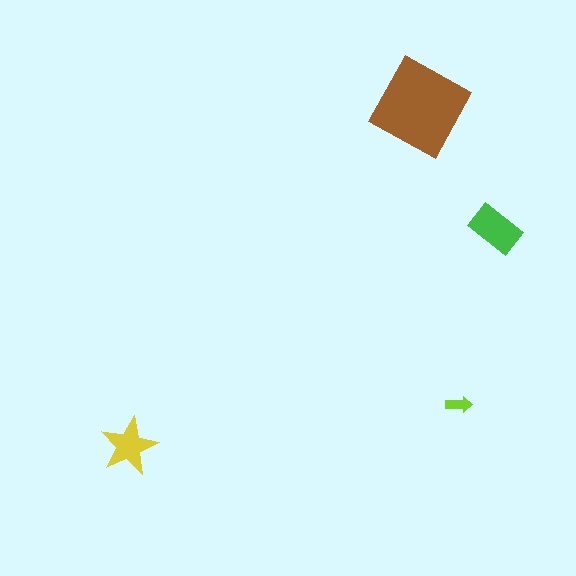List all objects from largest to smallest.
The brown square, the green rectangle, the yellow star, the lime arrow.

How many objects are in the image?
There are 4 objects in the image.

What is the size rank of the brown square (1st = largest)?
1st.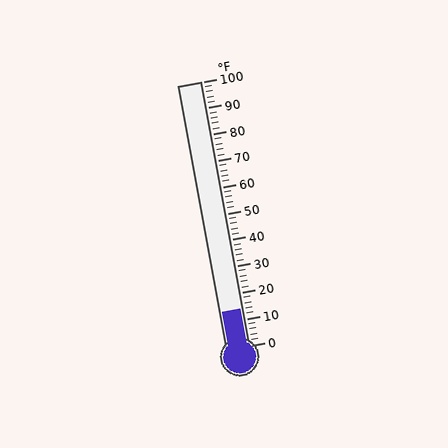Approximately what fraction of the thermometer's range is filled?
The thermometer is filled to approximately 15% of its range.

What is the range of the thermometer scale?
The thermometer scale ranges from 0°F to 100°F.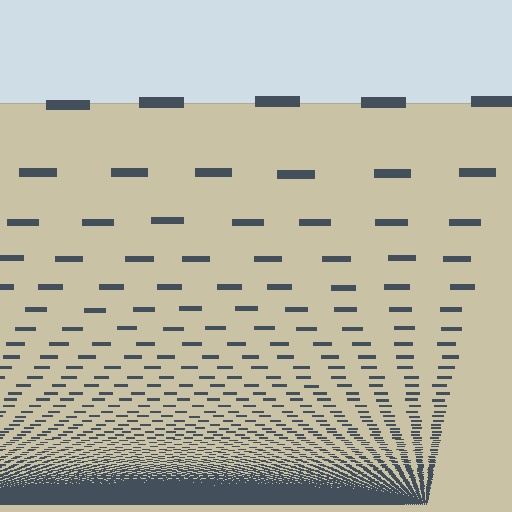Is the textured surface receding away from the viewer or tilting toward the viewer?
The surface appears to tilt toward the viewer. Texture elements get larger and sparser toward the top.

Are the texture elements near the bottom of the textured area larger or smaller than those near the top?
Smaller. The gradient is inverted — elements near the bottom are smaller and denser.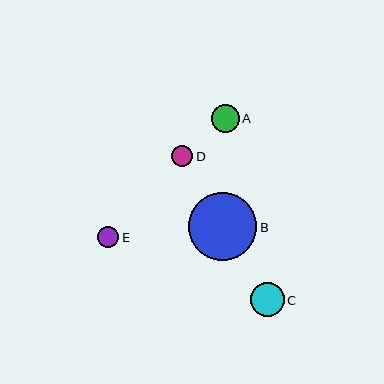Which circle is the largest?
Circle B is the largest with a size of approximately 68 pixels.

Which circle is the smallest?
Circle E is the smallest with a size of approximately 21 pixels.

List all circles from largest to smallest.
From largest to smallest: B, C, A, D, E.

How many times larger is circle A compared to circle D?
Circle A is approximately 1.3 times the size of circle D.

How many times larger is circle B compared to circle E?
Circle B is approximately 3.2 times the size of circle E.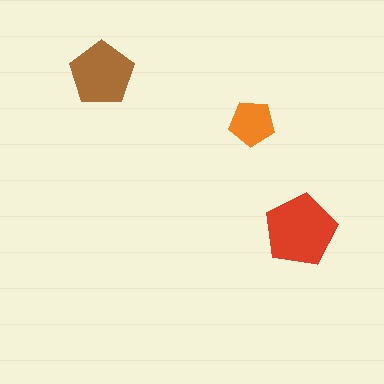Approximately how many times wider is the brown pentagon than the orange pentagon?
About 1.5 times wider.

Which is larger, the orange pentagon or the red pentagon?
The red one.